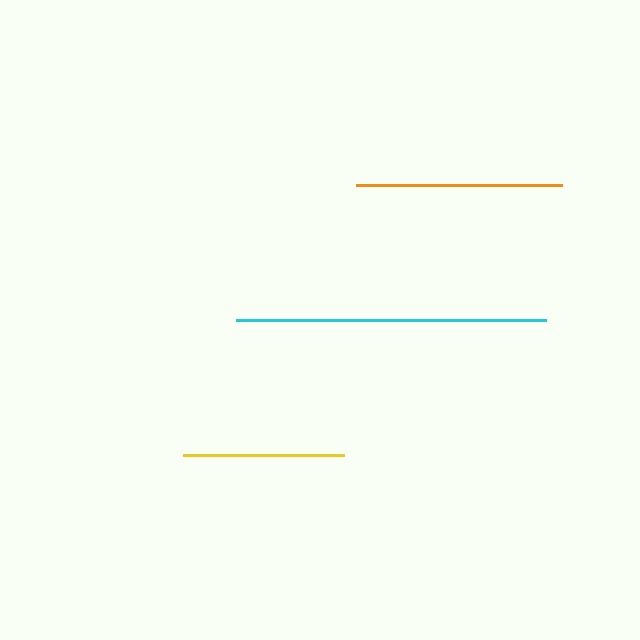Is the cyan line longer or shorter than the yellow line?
The cyan line is longer than the yellow line.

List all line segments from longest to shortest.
From longest to shortest: cyan, orange, yellow.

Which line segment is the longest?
The cyan line is the longest at approximately 310 pixels.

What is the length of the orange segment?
The orange segment is approximately 207 pixels long.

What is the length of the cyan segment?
The cyan segment is approximately 310 pixels long.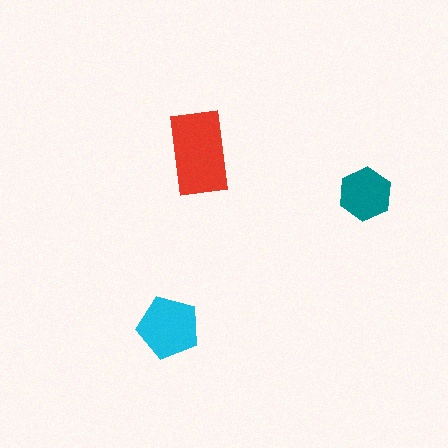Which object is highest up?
The red rectangle is topmost.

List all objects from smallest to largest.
The teal hexagon, the cyan pentagon, the red rectangle.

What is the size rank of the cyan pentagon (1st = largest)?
2nd.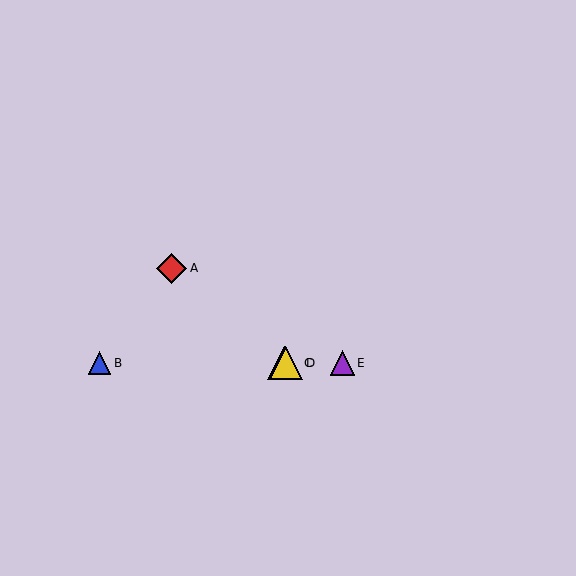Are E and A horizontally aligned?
No, E is at y≈363 and A is at y≈268.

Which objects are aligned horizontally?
Objects B, C, D, E are aligned horizontally.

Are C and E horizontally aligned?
Yes, both are at y≈363.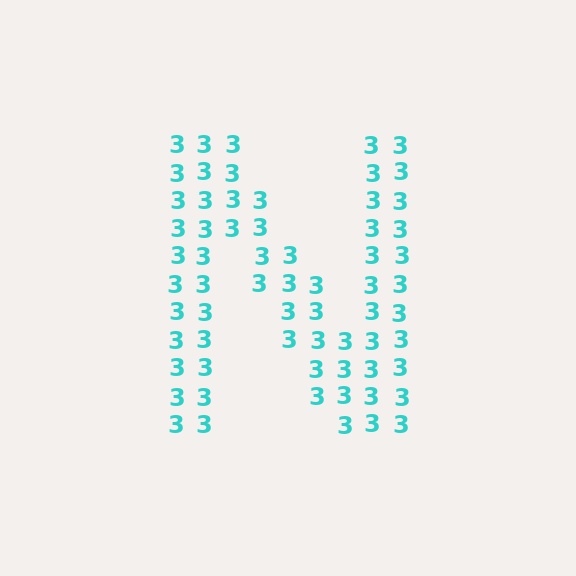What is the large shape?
The large shape is the letter N.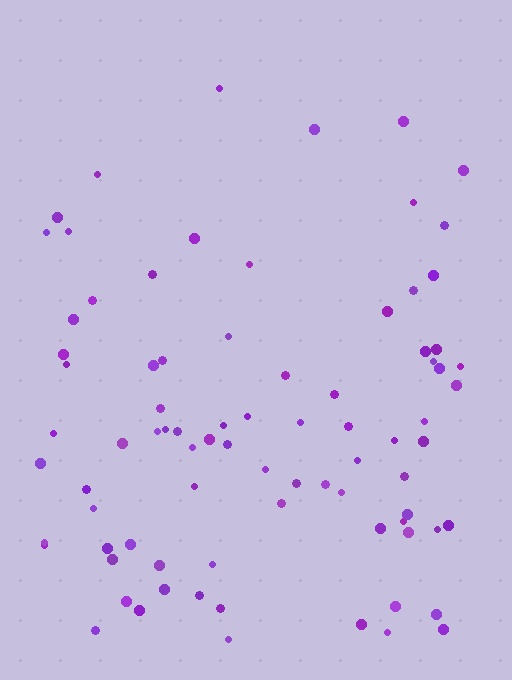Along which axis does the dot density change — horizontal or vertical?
Vertical.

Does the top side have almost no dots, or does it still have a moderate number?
Still a moderate number, just noticeably fewer than the bottom.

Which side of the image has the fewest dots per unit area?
The top.